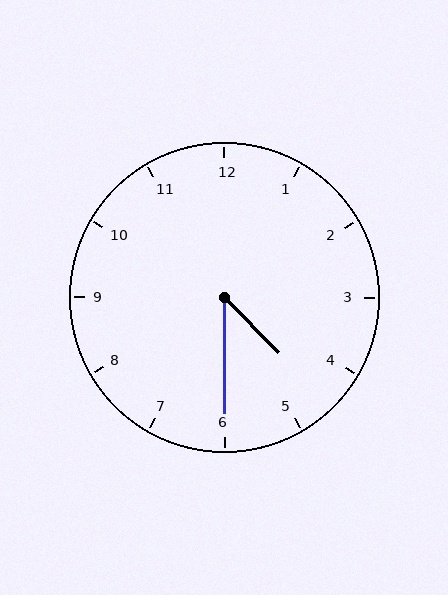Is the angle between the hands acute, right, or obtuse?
It is acute.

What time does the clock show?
4:30.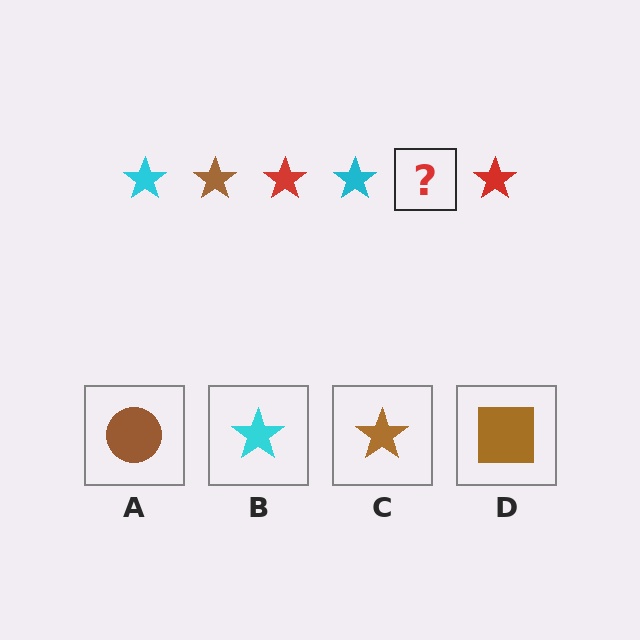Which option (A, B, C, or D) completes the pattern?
C.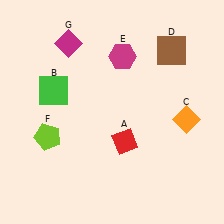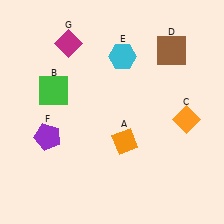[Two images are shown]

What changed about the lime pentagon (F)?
In Image 1, F is lime. In Image 2, it changed to purple.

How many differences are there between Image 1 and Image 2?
There are 3 differences between the two images.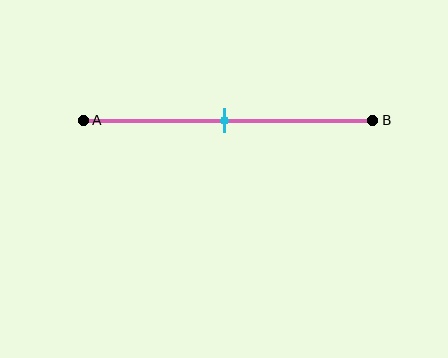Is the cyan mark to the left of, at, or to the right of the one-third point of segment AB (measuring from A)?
The cyan mark is to the right of the one-third point of segment AB.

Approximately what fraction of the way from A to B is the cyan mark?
The cyan mark is approximately 50% of the way from A to B.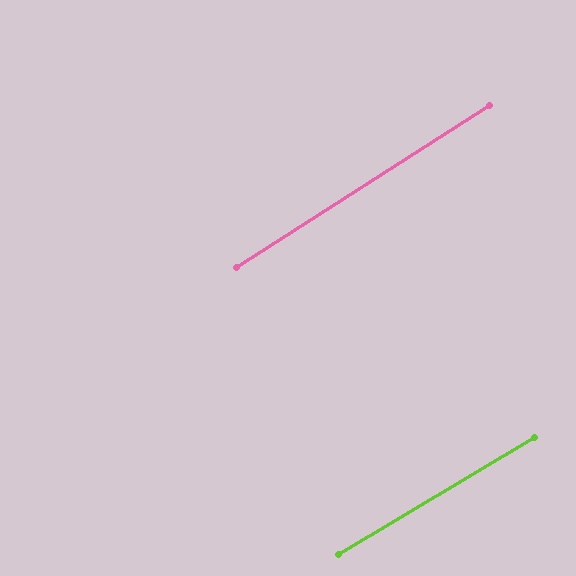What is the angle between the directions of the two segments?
Approximately 2 degrees.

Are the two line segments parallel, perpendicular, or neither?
Parallel — their directions differ by only 1.8°.